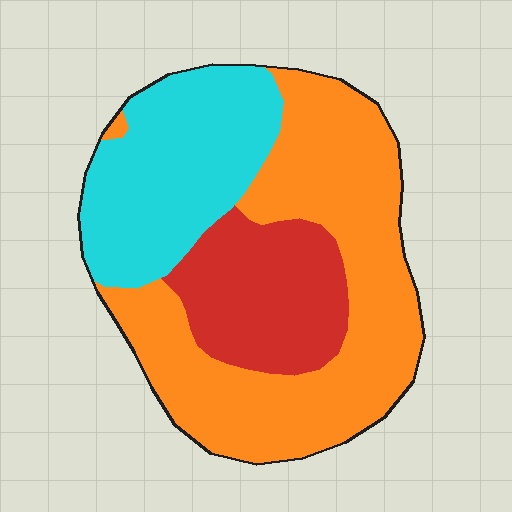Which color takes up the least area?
Red, at roughly 20%.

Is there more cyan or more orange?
Orange.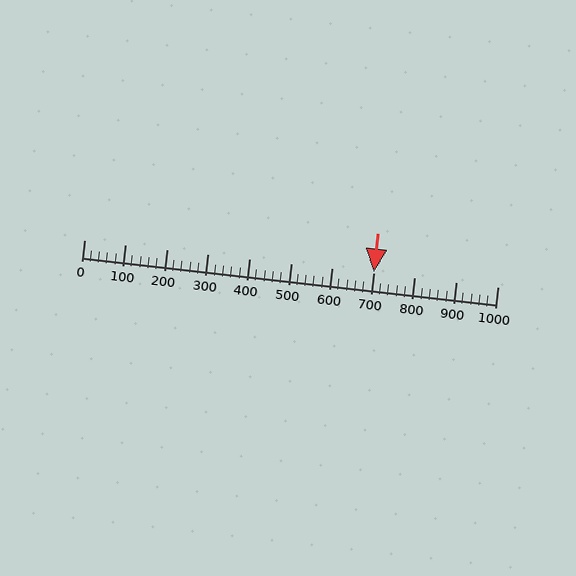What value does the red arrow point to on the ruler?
The red arrow points to approximately 700.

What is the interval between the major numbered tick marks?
The major tick marks are spaced 100 units apart.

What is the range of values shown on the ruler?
The ruler shows values from 0 to 1000.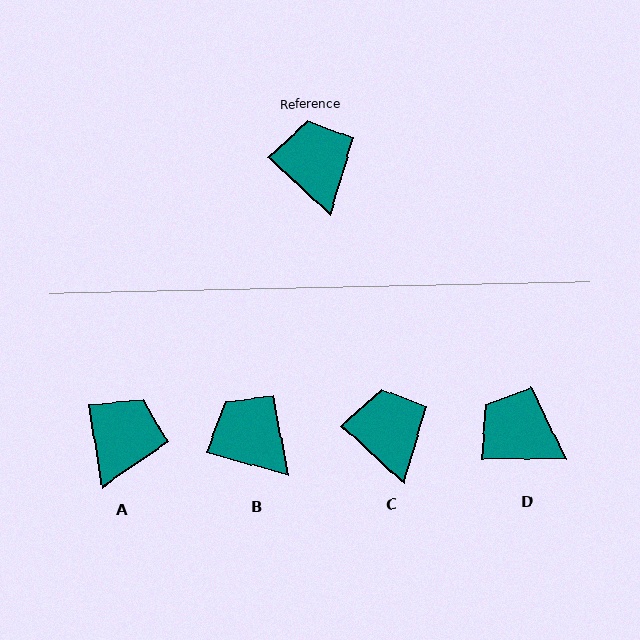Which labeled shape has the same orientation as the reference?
C.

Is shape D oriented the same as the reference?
No, it is off by about 42 degrees.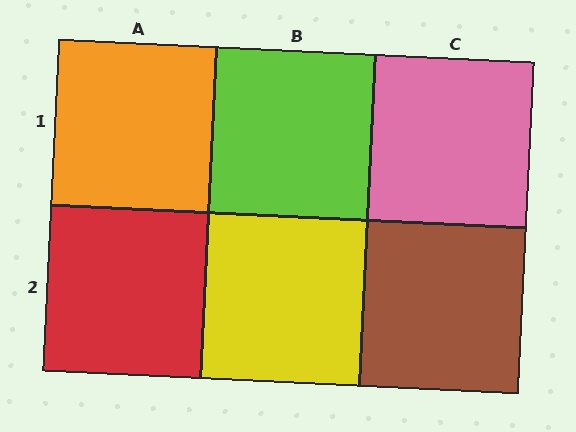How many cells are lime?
1 cell is lime.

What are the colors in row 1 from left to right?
Orange, lime, pink.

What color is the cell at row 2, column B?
Yellow.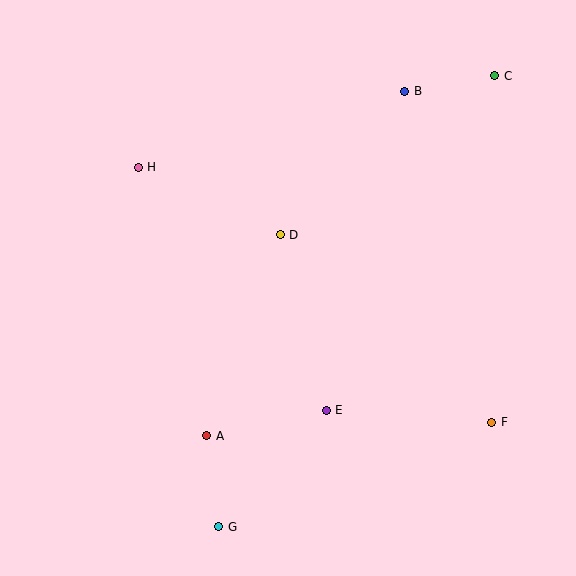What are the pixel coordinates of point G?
Point G is at (219, 527).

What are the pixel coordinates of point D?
Point D is at (280, 235).